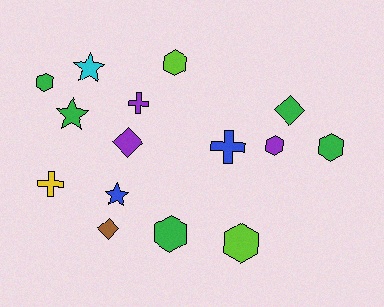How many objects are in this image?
There are 15 objects.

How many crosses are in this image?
There are 3 crosses.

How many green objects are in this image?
There are 5 green objects.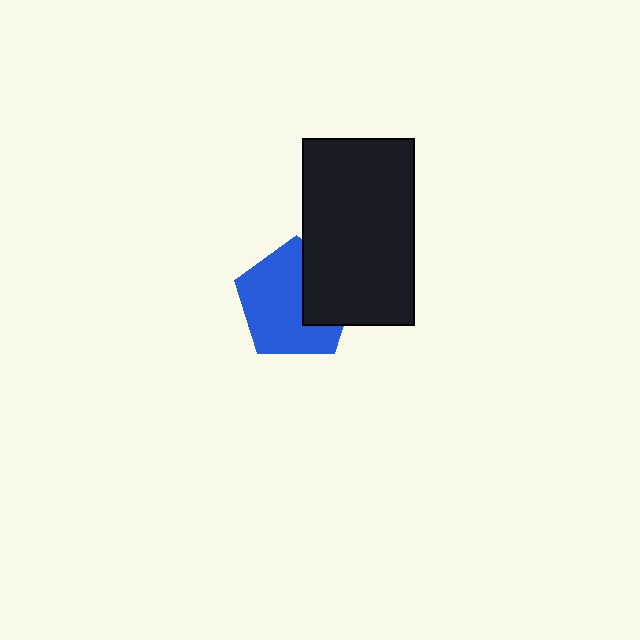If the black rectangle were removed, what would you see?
You would see the complete blue pentagon.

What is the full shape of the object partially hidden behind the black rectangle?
The partially hidden object is a blue pentagon.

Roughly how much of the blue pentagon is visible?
Most of it is visible (roughly 67%).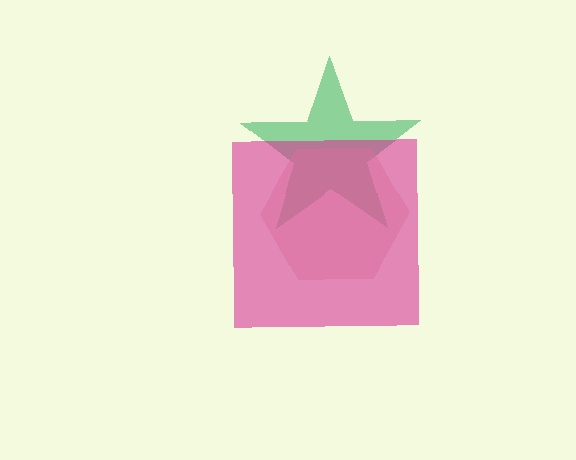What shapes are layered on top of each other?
The layered shapes are: a green star, a magenta square, a pink hexagon.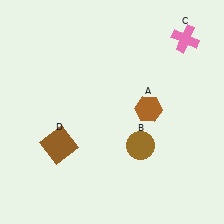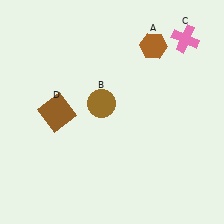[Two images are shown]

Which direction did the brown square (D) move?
The brown square (D) moved up.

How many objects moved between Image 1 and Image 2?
3 objects moved between the two images.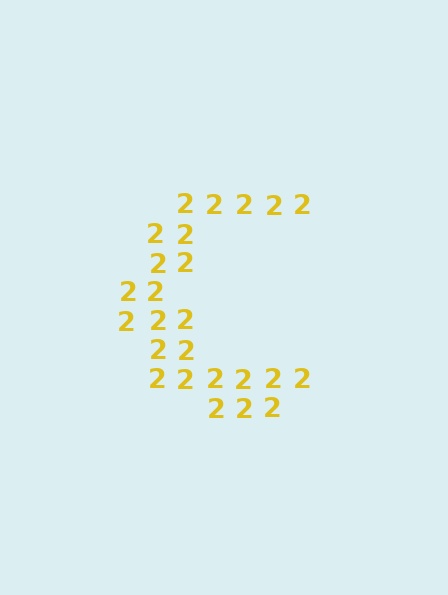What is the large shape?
The large shape is the letter C.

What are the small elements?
The small elements are digit 2's.